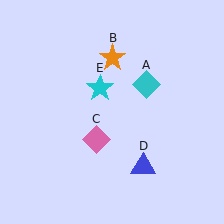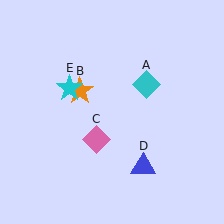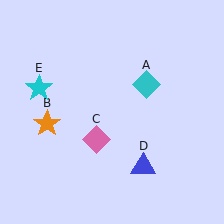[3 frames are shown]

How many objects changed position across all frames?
2 objects changed position: orange star (object B), cyan star (object E).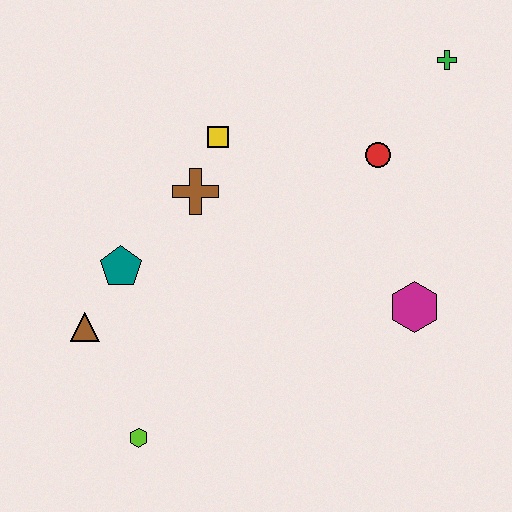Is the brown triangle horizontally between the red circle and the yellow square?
No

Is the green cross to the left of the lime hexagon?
No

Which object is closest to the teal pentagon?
The brown triangle is closest to the teal pentagon.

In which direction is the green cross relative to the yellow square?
The green cross is to the right of the yellow square.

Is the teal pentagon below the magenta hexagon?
No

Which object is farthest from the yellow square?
The lime hexagon is farthest from the yellow square.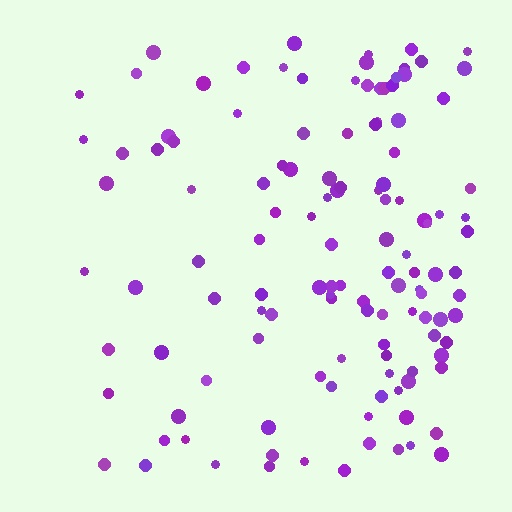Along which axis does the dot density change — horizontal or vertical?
Horizontal.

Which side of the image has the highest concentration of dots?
The right.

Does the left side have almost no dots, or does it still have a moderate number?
Still a moderate number, just noticeably fewer than the right.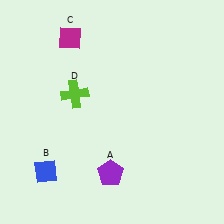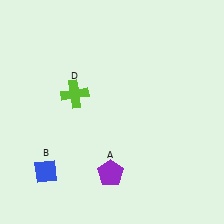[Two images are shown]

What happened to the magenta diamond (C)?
The magenta diamond (C) was removed in Image 2. It was in the top-left area of Image 1.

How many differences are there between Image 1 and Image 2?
There is 1 difference between the two images.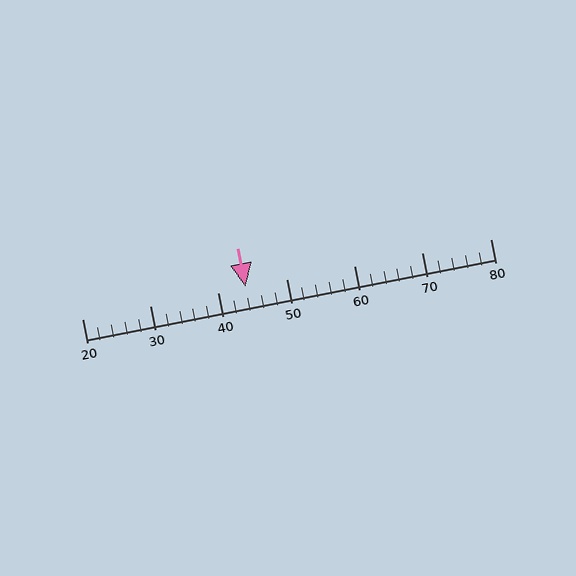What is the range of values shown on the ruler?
The ruler shows values from 20 to 80.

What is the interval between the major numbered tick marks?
The major tick marks are spaced 10 units apart.